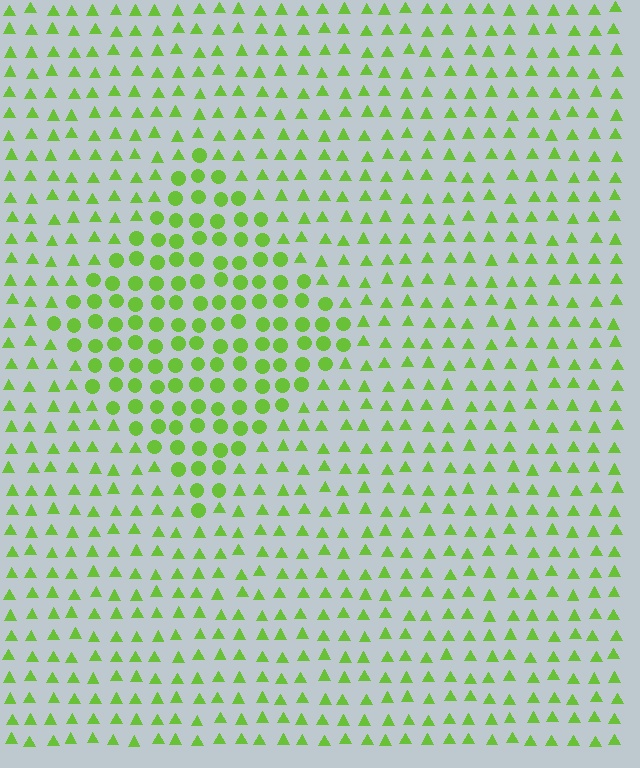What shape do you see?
I see a diamond.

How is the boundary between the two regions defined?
The boundary is defined by a change in element shape: circles inside vs. triangles outside. All elements share the same color and spacing.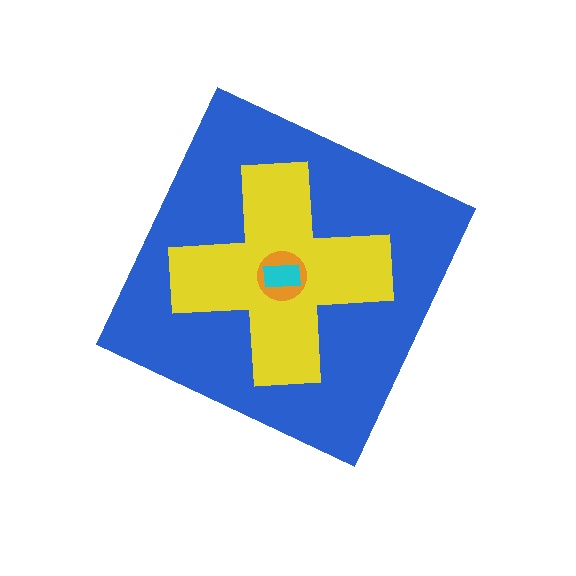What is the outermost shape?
The blue diamond.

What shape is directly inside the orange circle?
The cyan rectangle.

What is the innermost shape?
The cyan rectangle.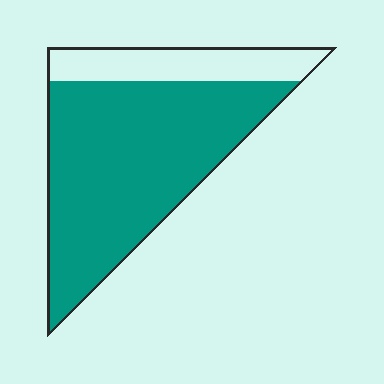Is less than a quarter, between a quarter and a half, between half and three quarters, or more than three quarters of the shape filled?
More than three quarters.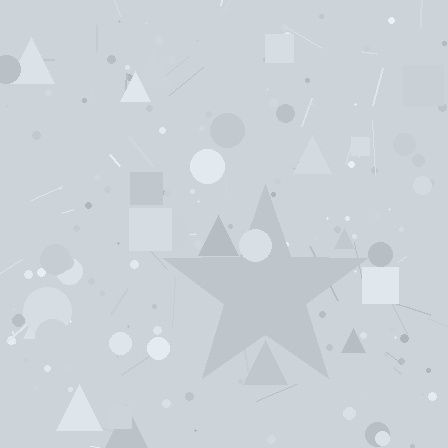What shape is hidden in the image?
A star is hidden in the image.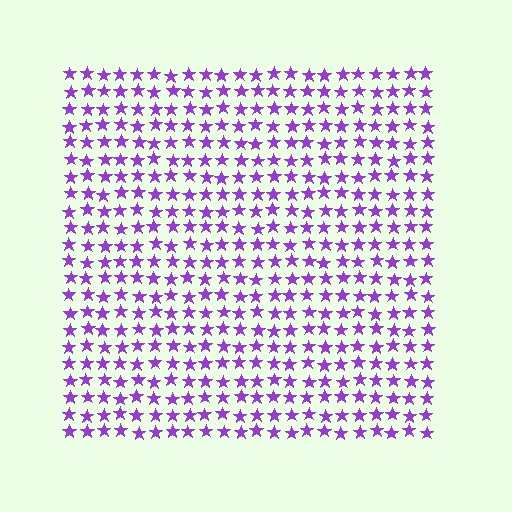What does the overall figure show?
The overall figure shows a square.